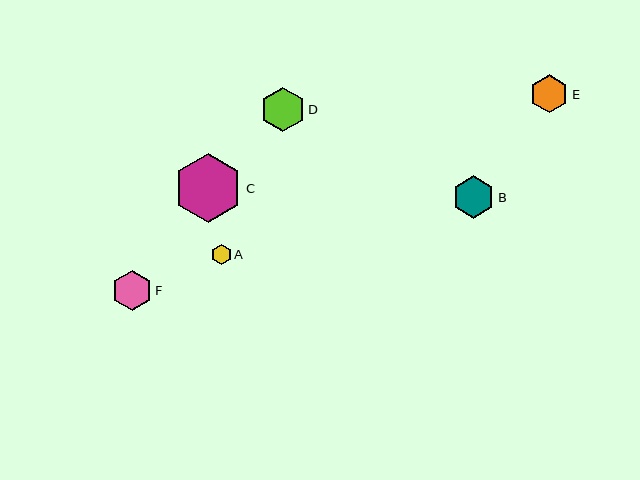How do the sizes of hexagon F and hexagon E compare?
Hexagon F and hexagon E are approximately the same size.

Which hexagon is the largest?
Hexagon C is the largest with a size of approximately 69 pixels.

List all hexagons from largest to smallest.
From largest to smallest: C, D, B, F, E, A.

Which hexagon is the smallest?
Hexagon A is the smallest with a size of approximately 20 pixels.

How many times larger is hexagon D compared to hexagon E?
Hexagon D is approximately 1.2 times the size of hexagon E.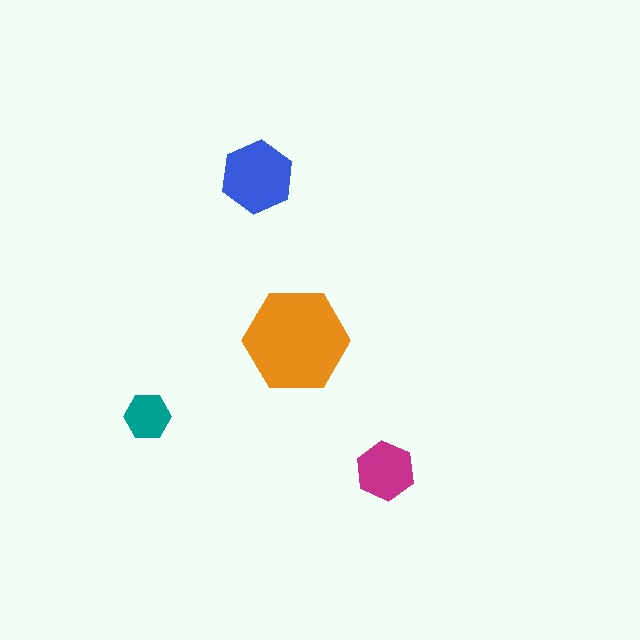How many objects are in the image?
There are 4 objects in the image.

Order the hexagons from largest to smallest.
the orange one, the blue one, the magenta one, the teal one.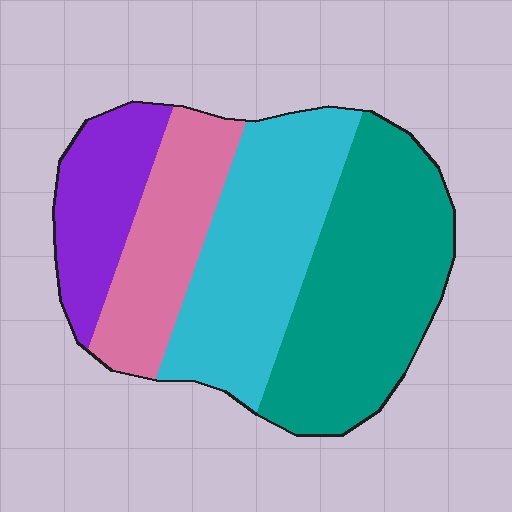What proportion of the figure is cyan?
Cyan takes up between a sixth and a third of the figure.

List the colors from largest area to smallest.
From largest to smallest: teal, cyan, pink, purple.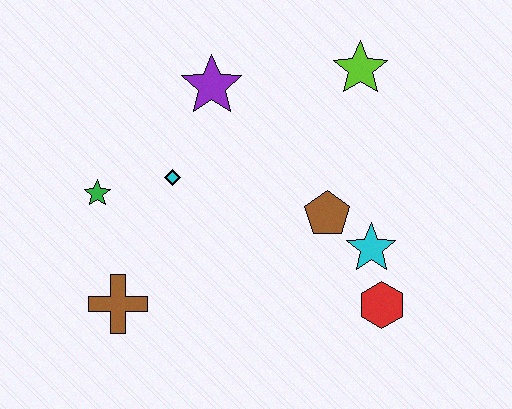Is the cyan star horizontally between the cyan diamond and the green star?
No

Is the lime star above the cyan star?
Yes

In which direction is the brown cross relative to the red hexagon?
The brown cross is to the left of the red hexagon.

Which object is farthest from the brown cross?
The lime star is farthest from the brown cross.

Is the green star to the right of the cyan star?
No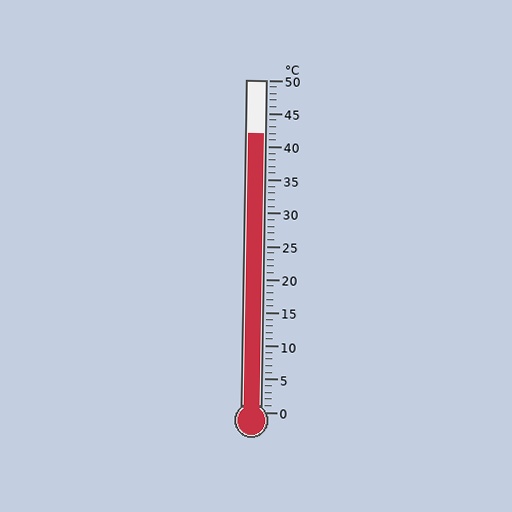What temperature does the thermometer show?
The thermometer shows approximately 42°C.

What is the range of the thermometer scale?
The thermometer scale ranges from 0°C to 50°C.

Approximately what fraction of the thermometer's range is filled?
The thermometer is filled to approximately 85% of its range.